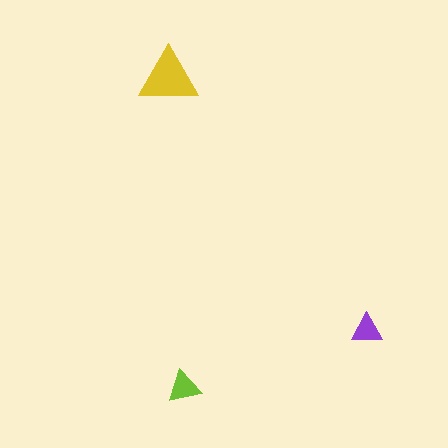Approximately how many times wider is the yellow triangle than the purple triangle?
About 2 times wider.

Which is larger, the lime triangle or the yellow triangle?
The yellow one.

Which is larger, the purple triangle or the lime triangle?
The lime one.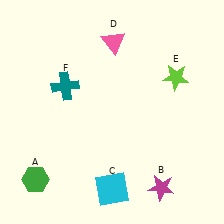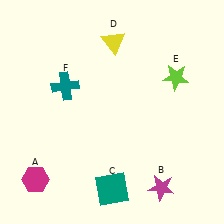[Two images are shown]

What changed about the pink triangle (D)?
In Image 1, D is pink. In Image 2, it changed to yellow.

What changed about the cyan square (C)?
In Image 1, C is cyan. In Image 2, it changed to teal.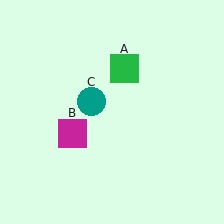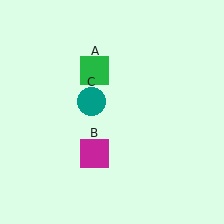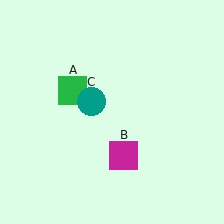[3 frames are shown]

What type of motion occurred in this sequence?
The green square (object A), magenta square (object B) rotated counterclockwise around the center of the scene.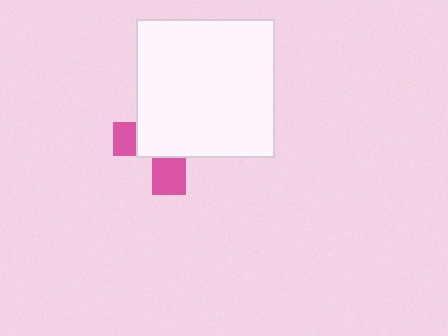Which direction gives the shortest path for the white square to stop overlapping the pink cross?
Moving toward the upper-right gives the shortest separation.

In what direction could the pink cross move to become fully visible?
The pink cross could move toward the lower-left. That would shift it out from behind the white square entirely.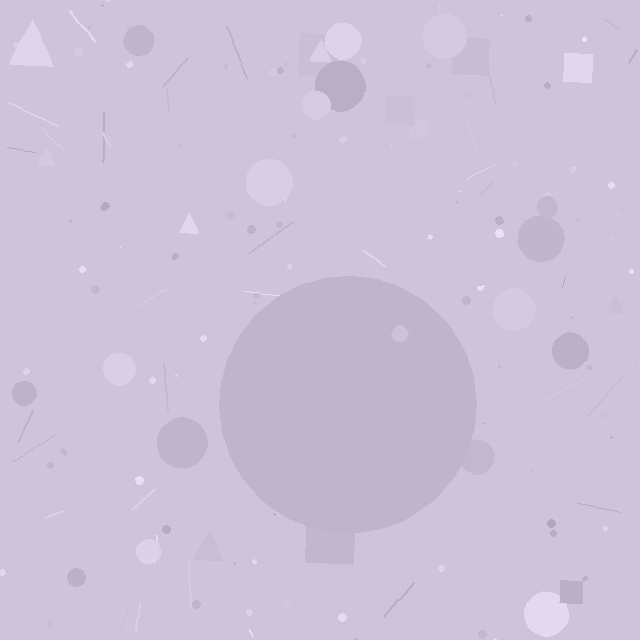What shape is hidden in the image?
A circle is hidden in the image.